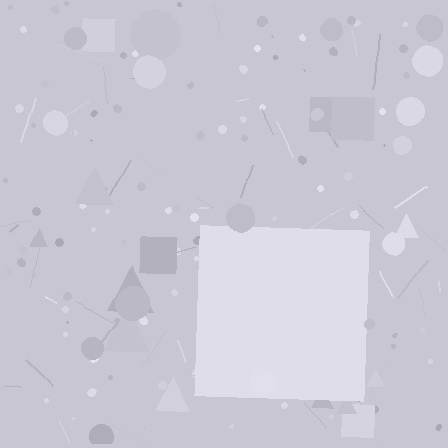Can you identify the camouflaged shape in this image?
The camouflaged shape is a square.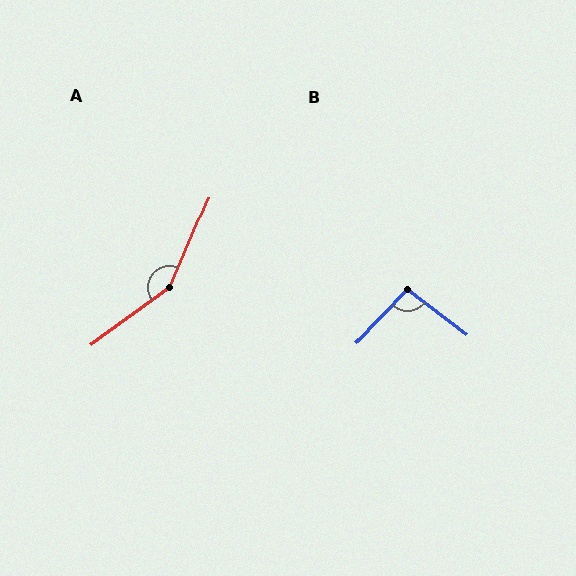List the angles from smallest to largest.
B (96°), A (150°).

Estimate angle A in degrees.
Approximately 150 degrees.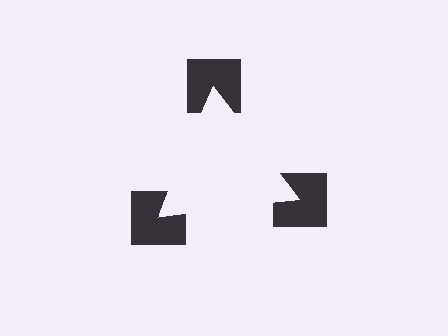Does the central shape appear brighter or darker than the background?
It typically appears slightly brighter than the background, even though no actual brightness change is drawn.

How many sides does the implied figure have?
3 sides.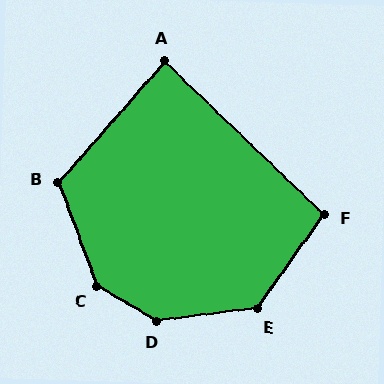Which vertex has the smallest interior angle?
A, at approximately 87 degrees.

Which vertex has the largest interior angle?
D, at approximately 143 degrees.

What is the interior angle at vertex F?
Approximately 99 degrees (obtuse).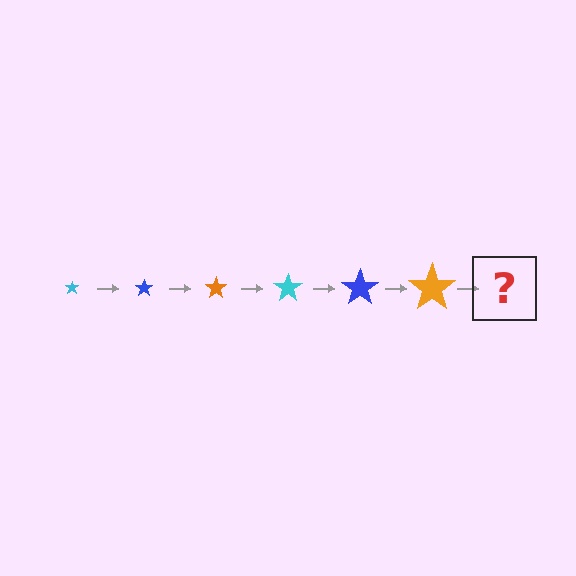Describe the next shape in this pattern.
It should be a cyan star, larger than the previous one.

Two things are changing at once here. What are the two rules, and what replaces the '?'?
The two rules are that the star grows larger each step and the color cycles through cyan, blue, and orange. The '?' should be a cyan star, larger than the previous one.